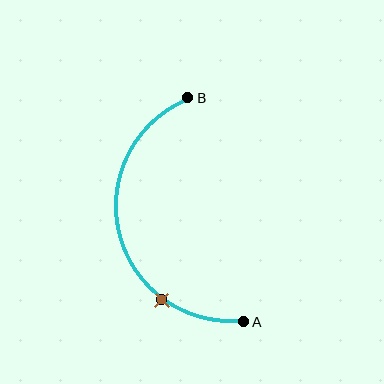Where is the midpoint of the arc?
The arc midpoint is the point on the curve farthest from the straight line joining A and B. It sits to the left of that line.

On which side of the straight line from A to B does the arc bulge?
The arc bulges to the left of the straight line connecting A and B.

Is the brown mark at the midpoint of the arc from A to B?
No. The brown mark lies on the arc but is closer to endpoint A. The arc midpoint would be at the point on the curve equidistant along the arc from both A and B.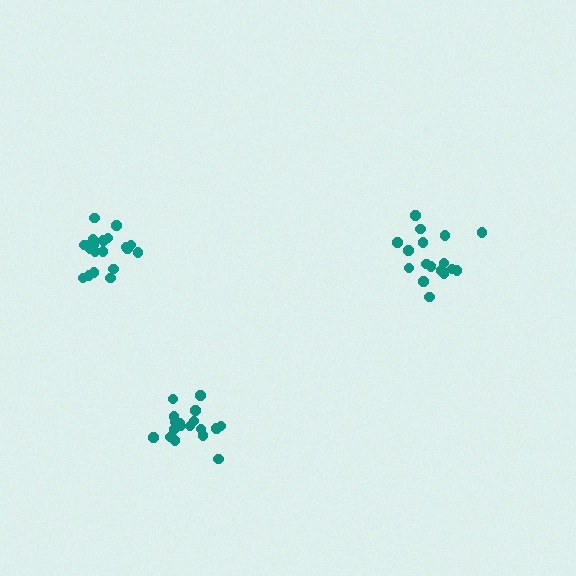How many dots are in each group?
Group 1: 19 dots, Group 2: 18 dots, Group 3: 20 dots (57 total).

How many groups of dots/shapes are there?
There are 3 groups.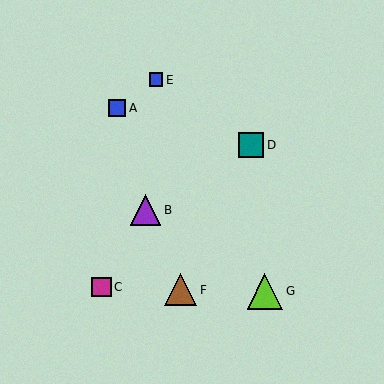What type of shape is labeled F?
Shape F is a brown triangle.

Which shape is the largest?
The lime triangle (labeled G) is the largest.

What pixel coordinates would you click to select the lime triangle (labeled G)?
Click at (265, 291) to select the lime triangle G.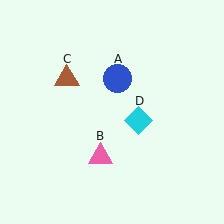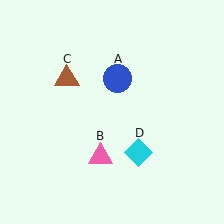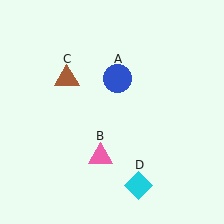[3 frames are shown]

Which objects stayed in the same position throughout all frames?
Blue circle (object A) and pink triangle (object B) and brown triangle (object C) remained stationary.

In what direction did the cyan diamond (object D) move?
The cyan diamond (object D) moved down.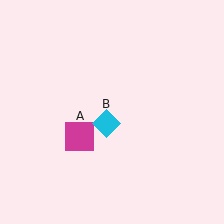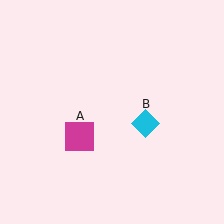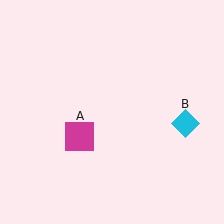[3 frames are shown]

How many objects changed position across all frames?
1 object changed position: cyan diamond (object B).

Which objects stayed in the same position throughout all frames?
Magenta square (object A) remained stationary.